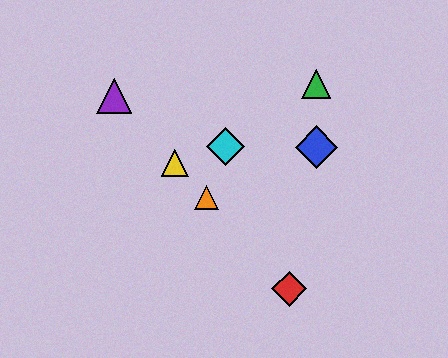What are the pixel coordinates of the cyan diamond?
The cyan diamond is at (226, 147).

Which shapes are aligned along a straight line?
The red diamond, the yellow triangle, the purple triangle, the orange triangle are aligned along a straight line.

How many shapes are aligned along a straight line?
4 shapes (the red diamond, the yellow triangle, the purple triangle, the orange triangle) are aligned along a straight line.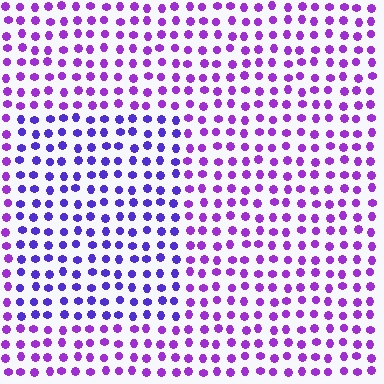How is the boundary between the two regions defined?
The boundary is defined purely by a slight shift in hue (about 30 degrees). Spacing, size, and orientation are identical on both sides.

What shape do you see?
I see a rectangle.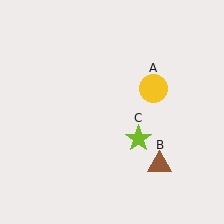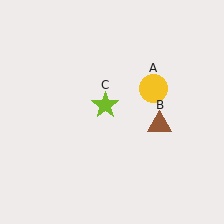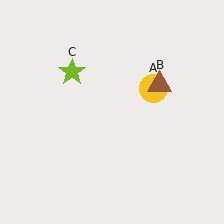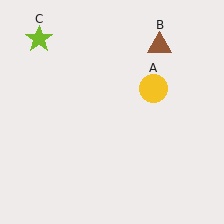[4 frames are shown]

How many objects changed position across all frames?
2 objects changed position: brown triangle (object B), lime star (object C).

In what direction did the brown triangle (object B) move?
The brown triangle (object B) moved up.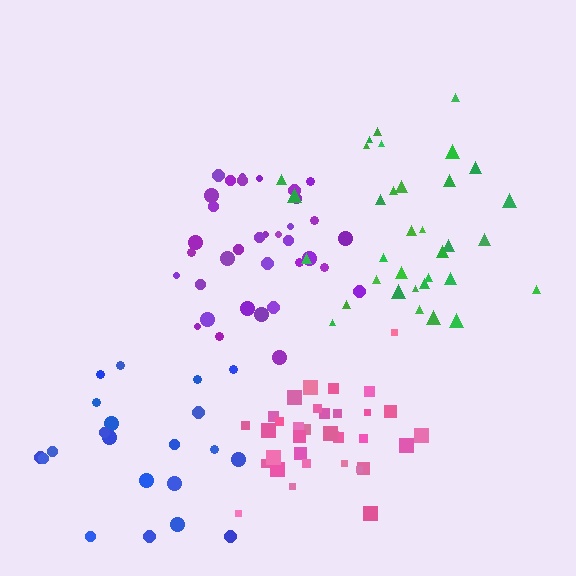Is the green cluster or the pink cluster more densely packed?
Pink.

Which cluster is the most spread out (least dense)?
Blue.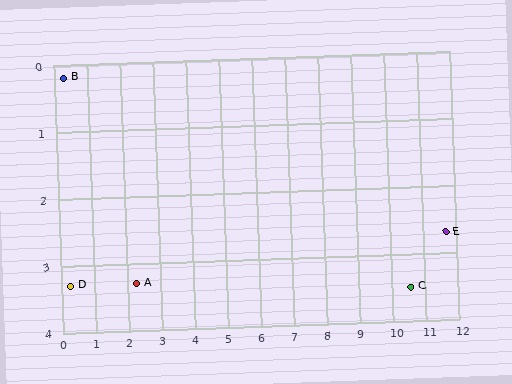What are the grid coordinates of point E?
Point E is at approximately (11.7, 2.7).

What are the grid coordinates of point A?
Point A is at approximately (2.3, 3.3).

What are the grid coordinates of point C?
Point C is at approximately (10.6, 3.5).